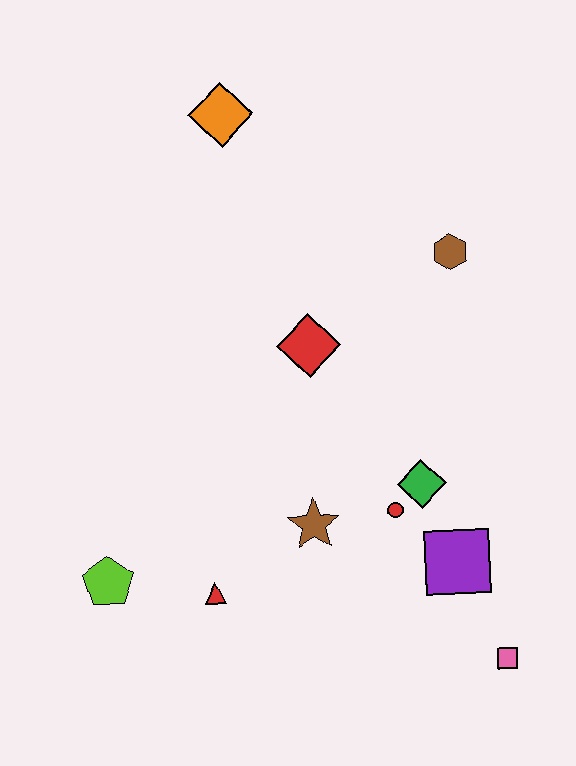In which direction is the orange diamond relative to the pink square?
The orange diamond is above the pink square.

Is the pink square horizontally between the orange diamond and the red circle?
No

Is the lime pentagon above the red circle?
No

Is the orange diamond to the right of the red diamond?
No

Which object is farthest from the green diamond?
The orange diamond is farthest from the green diamond.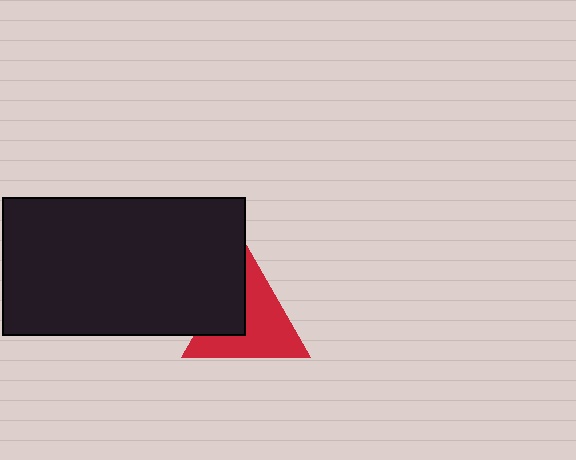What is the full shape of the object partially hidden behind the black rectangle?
The partially hidden object is a red triangle.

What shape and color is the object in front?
The object in front is a black rectangle.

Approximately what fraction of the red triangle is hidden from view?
Roughly 31% of the red triangle is hidden behind the black rectangle.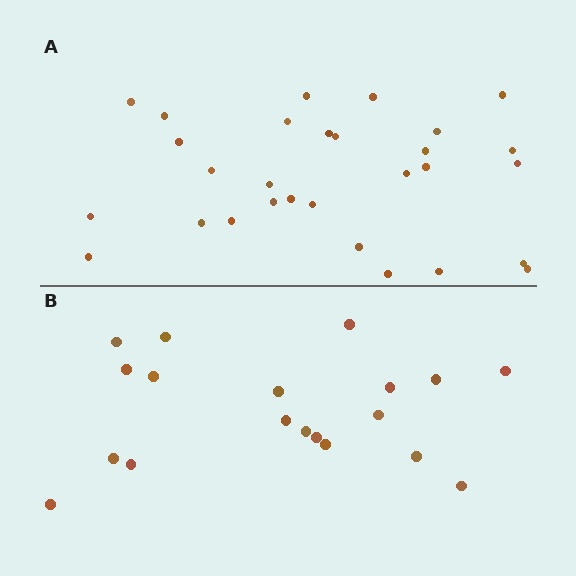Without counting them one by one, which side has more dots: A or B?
Region A (the top region) has more dots.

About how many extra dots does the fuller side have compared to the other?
Region A has roughly 10 or so more dots than region B.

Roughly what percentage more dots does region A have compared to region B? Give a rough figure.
About 55% more.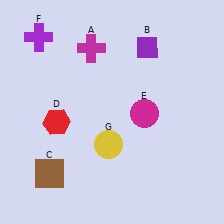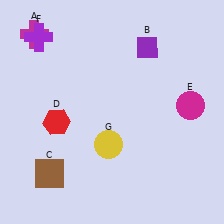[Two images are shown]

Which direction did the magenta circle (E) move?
The magenta circle (E) moved right.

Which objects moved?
The objects that moved are: the magenta cross (A), the magenta circle (E).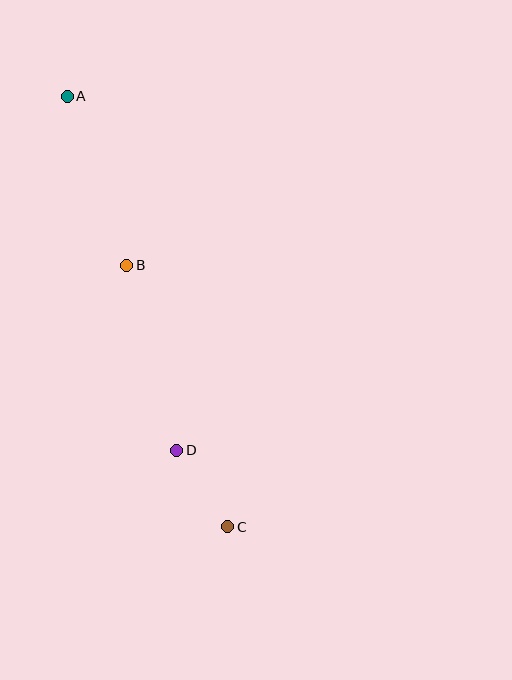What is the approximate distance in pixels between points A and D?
The distance between A and D is approximately 371 pixels.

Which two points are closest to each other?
Points C and D are closest to each other.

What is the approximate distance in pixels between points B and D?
The distance between B and D is approximately 192 pixels.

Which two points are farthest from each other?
Points A and C are farthest from each other.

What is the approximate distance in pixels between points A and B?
The distance between A and B is approximately 179 pixels.